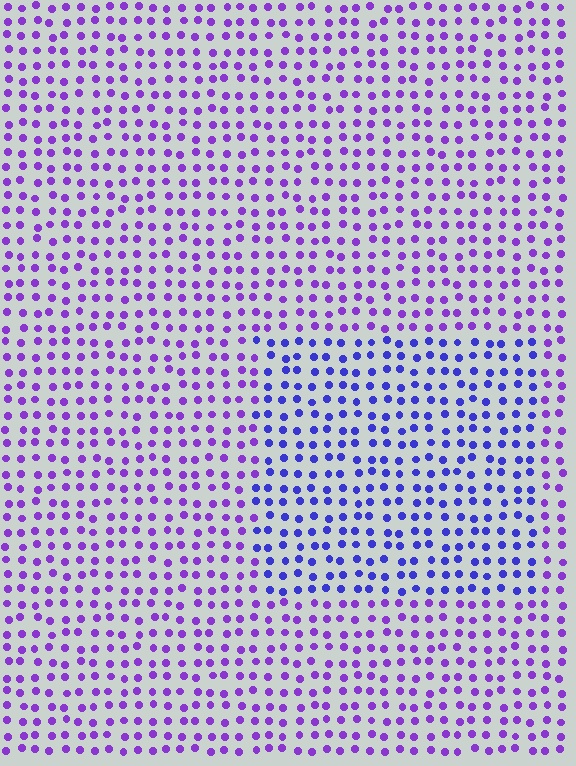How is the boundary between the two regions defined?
The boundary is defined purely by a slight shift in hue (about 32 degrees). Spacing, size, and orientation are identical on both sides.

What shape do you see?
I see a rectangle.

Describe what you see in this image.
The image is filled with small purple elements in a uniform arrangement. A rectangle-shaped region is visible where the elements are tinted to a slightly different hue, forming a subtle color boundary.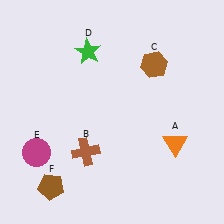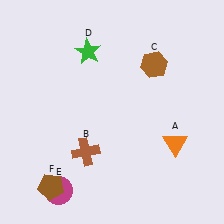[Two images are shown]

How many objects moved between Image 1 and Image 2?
1 object moved between the two images.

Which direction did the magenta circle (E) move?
The magenta circle (E) moved down.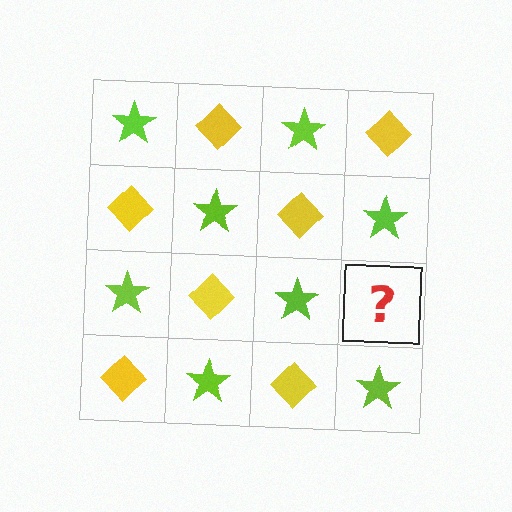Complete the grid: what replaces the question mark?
The question mark should be replaced with a yellow diamond.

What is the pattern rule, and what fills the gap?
The rule is that it alternates lime star and yellow diamond in a checkerboard pattern. The gap should be filled with a yellow diamond.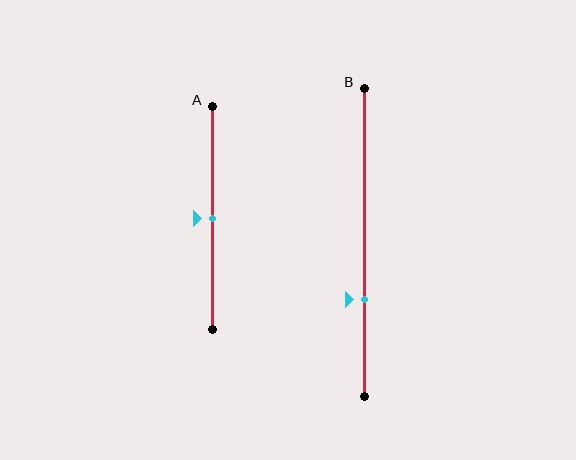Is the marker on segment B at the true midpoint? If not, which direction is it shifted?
No, the marker on segment B is shifted downward by about 18% of the segment length.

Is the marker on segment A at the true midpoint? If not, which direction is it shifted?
Yes, the marker on segment A is at the true midpoint.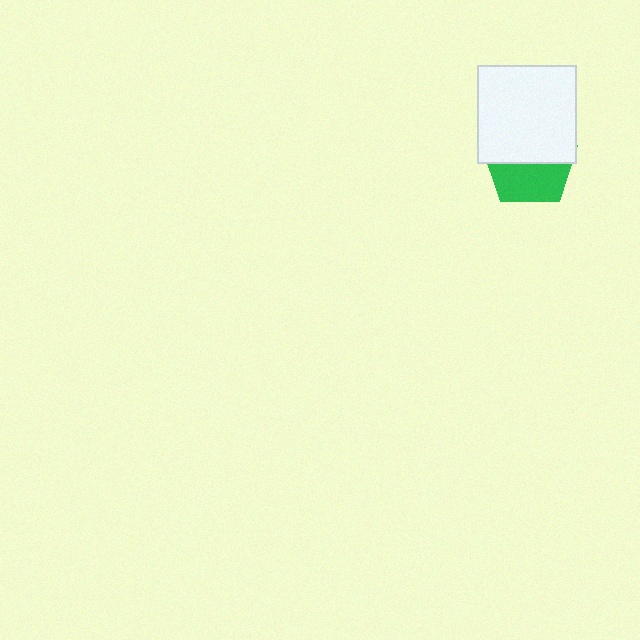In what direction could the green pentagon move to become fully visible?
The green pentagon could move down. That would shift it out from behind the white square entirely.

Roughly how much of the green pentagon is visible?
About half of it is visible (roughly 45%).